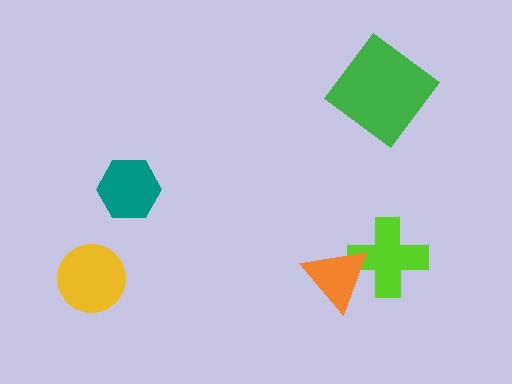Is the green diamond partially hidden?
No, no other shape covers it.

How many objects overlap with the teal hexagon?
0 objects overlap with the teal hexagon.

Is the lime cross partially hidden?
Yes, it is partially covered by another shape.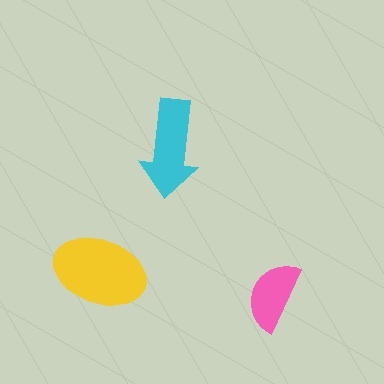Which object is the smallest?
The pink semicircle.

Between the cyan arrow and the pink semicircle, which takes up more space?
The cyan arrow.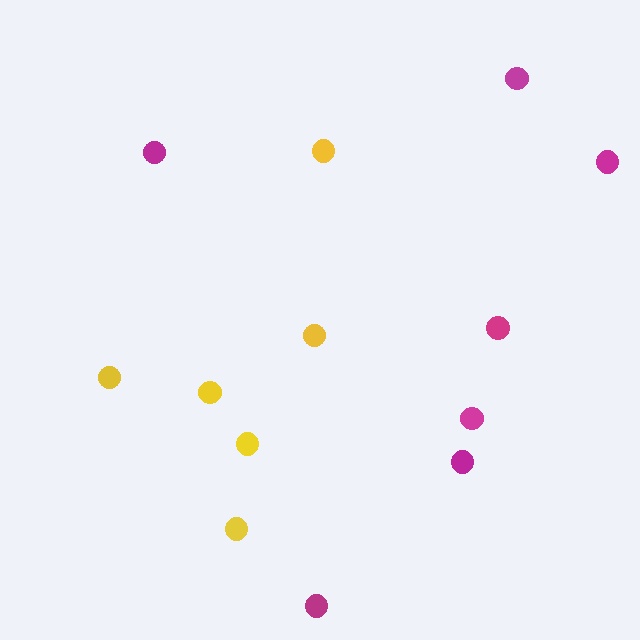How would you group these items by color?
There are 2 groups: one group of yellow circles (6) and one group of magenta circles (7).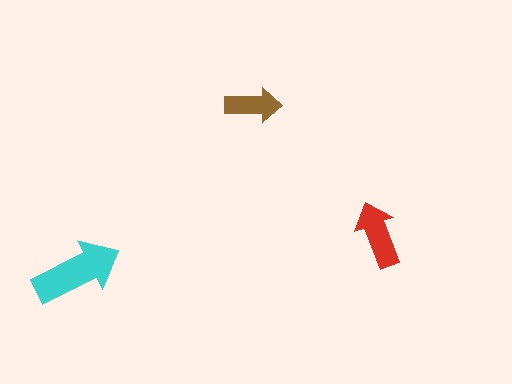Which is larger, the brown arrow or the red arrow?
The red one.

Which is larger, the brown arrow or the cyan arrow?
The cyan one.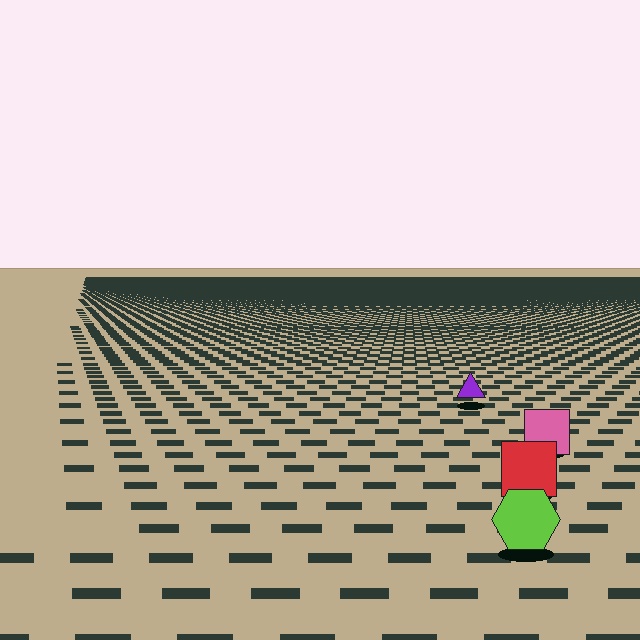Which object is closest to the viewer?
The lime hexagon is closest. The texture marks near it are larger and more spread out.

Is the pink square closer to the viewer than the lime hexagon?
No. The lime hexagon is closer — you can tell from the texture gradient: the ground texture is coarser near it.